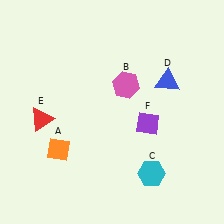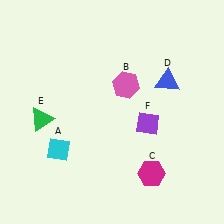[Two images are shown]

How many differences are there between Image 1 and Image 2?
There are 3 differences between the two images.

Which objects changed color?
A changed from orange to cyan. C changed from cyan to magenta. E changed from red to green.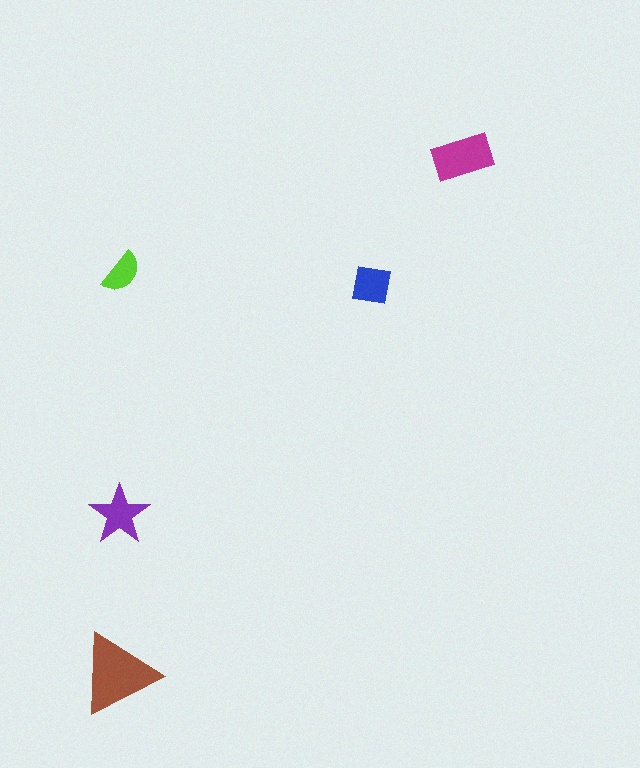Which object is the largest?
The brown triangle.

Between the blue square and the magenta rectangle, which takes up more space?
The magenta rectangle.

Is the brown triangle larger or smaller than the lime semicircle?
Larger.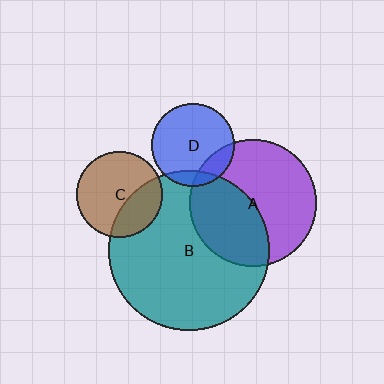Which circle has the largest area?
Circle B (teal).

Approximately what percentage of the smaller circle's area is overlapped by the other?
Approximately 40%.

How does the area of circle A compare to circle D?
Approximately 2.3 times.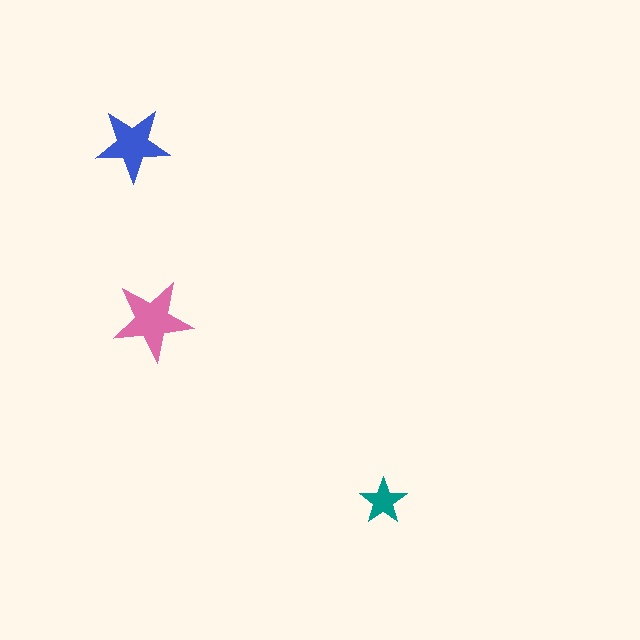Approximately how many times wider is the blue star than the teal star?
About 1.5 times wider.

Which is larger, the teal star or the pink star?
The pink one.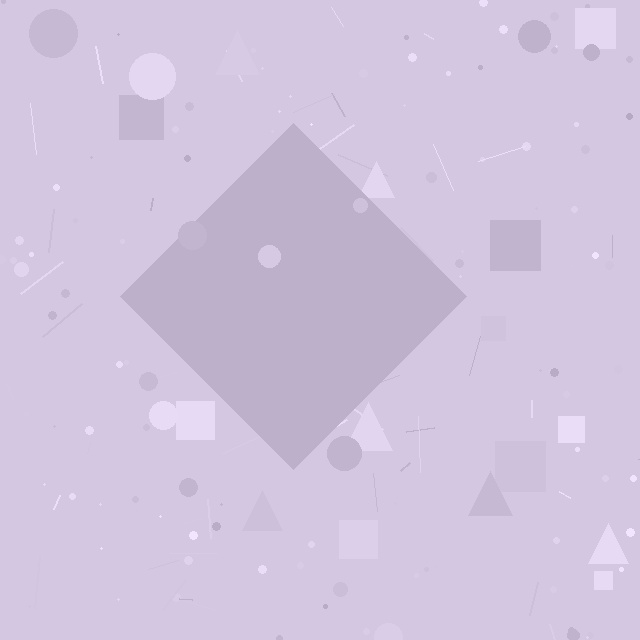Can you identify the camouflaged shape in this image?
The camouflaged shape is a diamond.